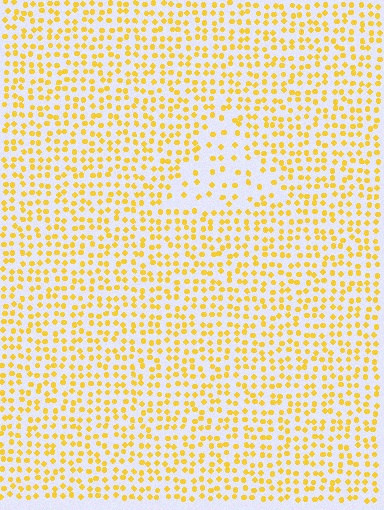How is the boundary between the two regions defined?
The boundary is defined by a change in element density (approximately 2.2x ratio). All elements are the same color, size, and shape.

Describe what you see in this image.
The image contains small yellow elements arranged at two different densities. A triangle-shaped region is visible where the elements are less densely packed than the surrounding area.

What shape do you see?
I see a triangle.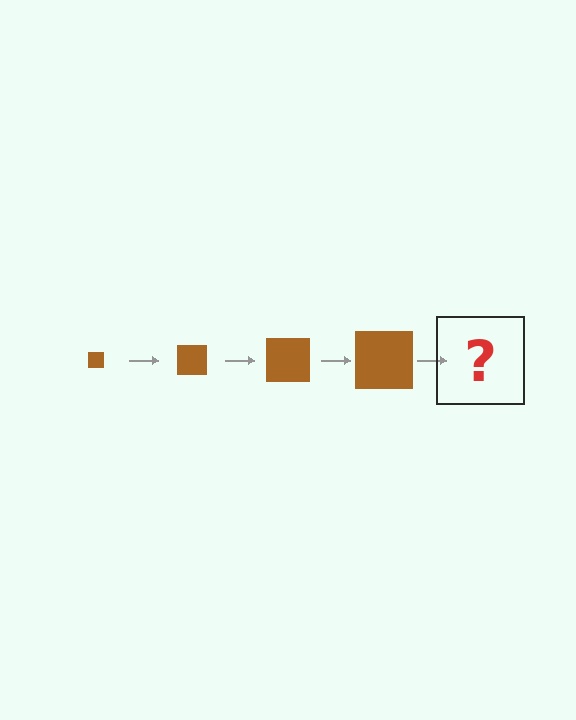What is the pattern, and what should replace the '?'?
The pattern is that the square gets progressively larger each step. The '?' should be a brown square, larger than the previous one.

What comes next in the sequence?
The next element should be a brown square, larger than the previous one.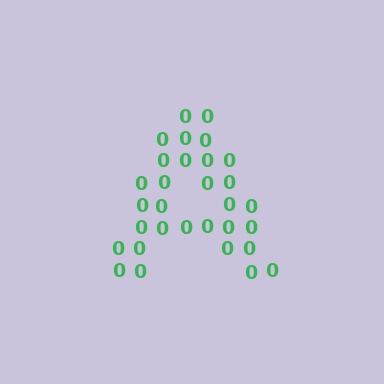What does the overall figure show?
The overall figure shows the letter A.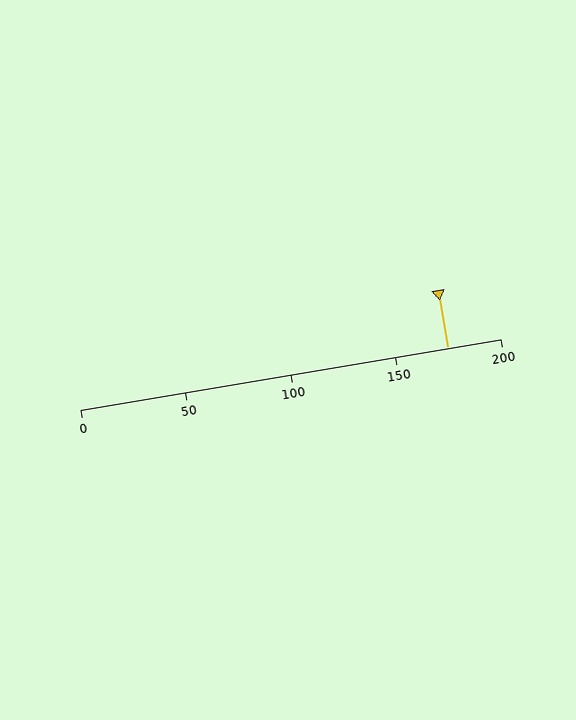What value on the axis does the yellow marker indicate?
The marker indicates approximately 175.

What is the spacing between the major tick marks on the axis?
The major ticks are spaced 50 apart.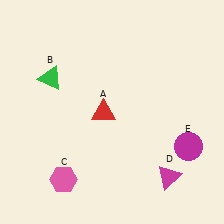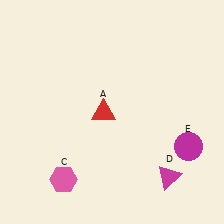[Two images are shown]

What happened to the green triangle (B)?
The green triangle (B) was removed in Image 2. It was in the top-left area of Image 1.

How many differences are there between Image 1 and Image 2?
There is 1 difference between the two images.